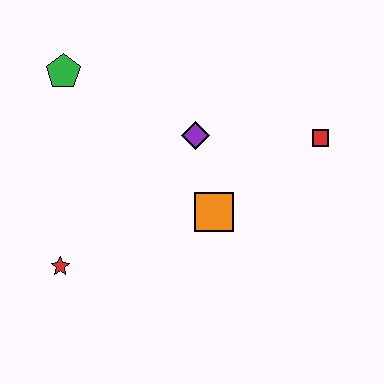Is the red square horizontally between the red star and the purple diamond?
No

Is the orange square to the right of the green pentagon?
Yes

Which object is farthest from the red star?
The red square is farthest from the red star.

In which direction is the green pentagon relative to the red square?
The green pentagon is to the left of the red square.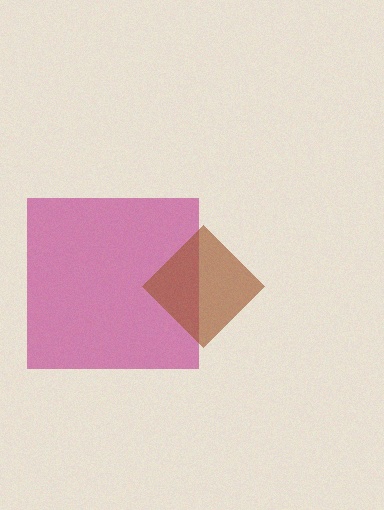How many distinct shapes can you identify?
There are 2 distinct shapes: a magenta square, a brown diamond.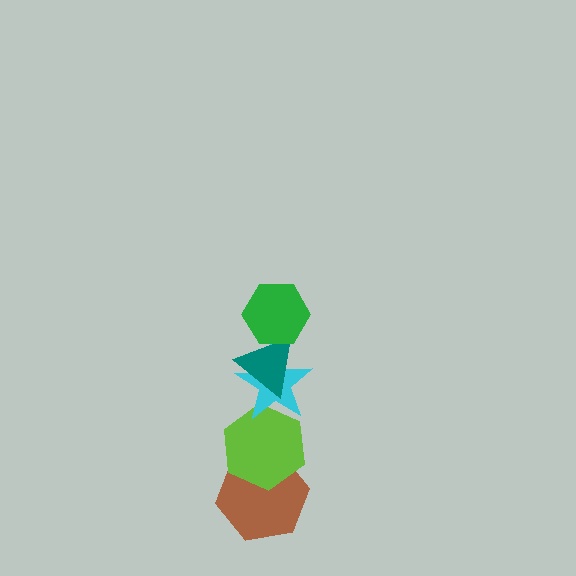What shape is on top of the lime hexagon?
The cyan star is on top of the lime hexagon.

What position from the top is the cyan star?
The cyan star is 3rd from the top.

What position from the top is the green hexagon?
The green hexagon is 1st from the top.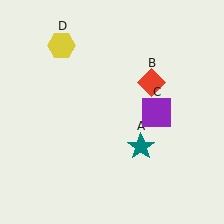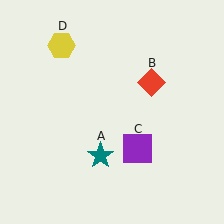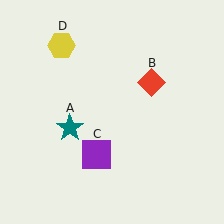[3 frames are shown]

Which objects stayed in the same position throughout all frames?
Red diamond (object B) and yellow hexagon (object D) remained stationary.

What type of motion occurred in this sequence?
The teal star (object A), purple square (object C) rotated clockwise around the center of the scene.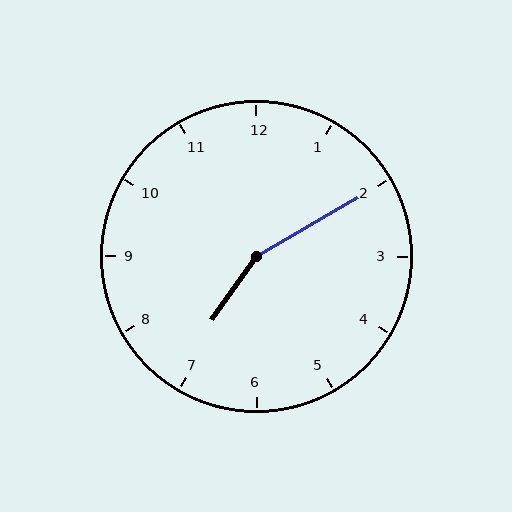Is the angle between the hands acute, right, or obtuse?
It is obtuse.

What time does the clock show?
7:10.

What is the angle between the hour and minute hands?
Approximately 155 degrees.